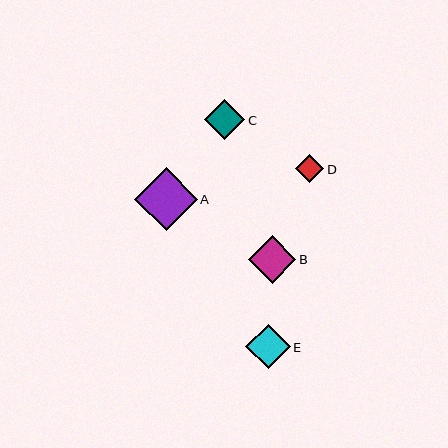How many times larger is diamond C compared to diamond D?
Diamond C is approximately 1.4 times the size of diamond D.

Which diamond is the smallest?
Diamond D is the smallest with a size of approximately 28 pixels.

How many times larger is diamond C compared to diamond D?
Diamond C is approximately 1.4 times the size of diamond D.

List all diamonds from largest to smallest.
From largest to smallest: A, B, E, C, D.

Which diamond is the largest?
Diamond A is the largest with a size of approximately 63 pixels.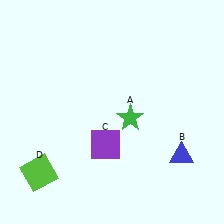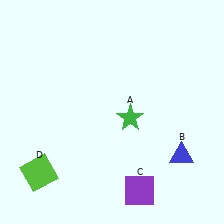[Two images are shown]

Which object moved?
The purple square (C) moved down.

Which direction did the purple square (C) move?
The purple square (C) moved down.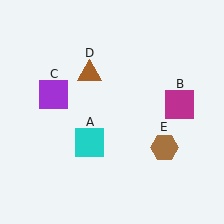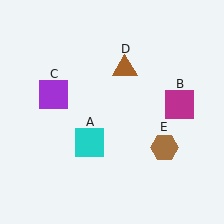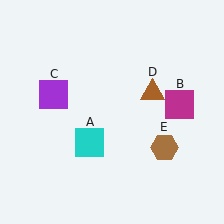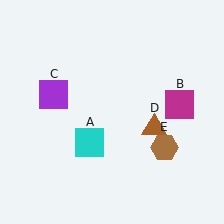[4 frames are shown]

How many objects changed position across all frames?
1 object changed position: brown triangle (object D).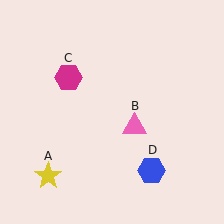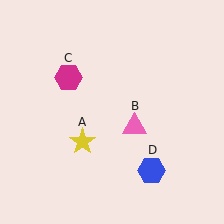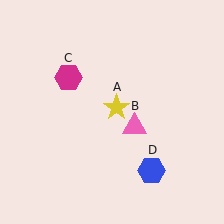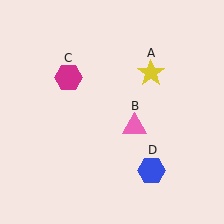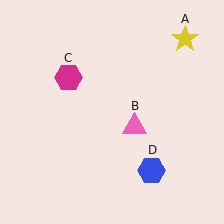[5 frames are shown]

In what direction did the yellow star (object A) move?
The yellow star (object A) moved up and to the right.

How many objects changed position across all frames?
1 object changed position: yellow star (object A).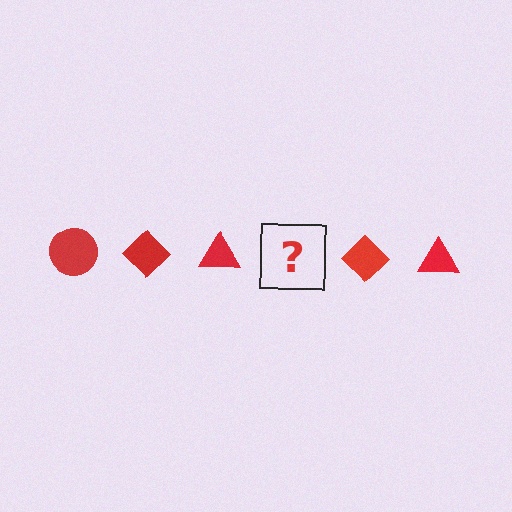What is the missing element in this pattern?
The missing element is a red circle.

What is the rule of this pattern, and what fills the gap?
The rule is that the pattern cycles through circle, diamond, triangle shapes in red. The gap should be filled with a red circle.